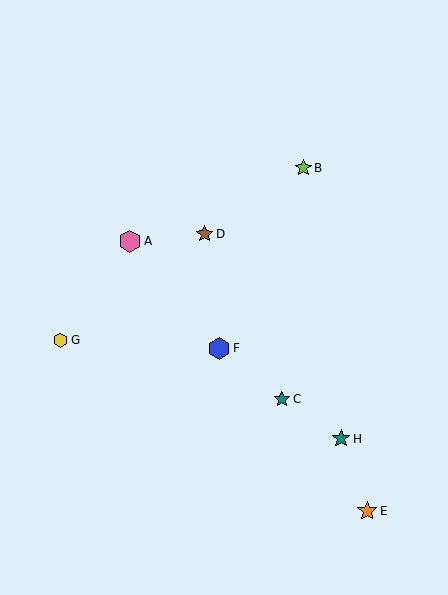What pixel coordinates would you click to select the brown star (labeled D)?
Click at (205, 234) to select the brown star D.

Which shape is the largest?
The pink hexagon (labeled A) is the largest.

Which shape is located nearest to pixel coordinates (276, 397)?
The teal star (labeled C) at (282, 399) is nearest to that location.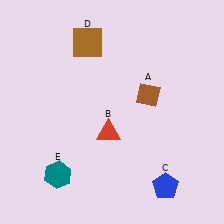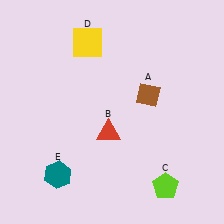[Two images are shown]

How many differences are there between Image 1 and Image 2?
There are 2 differences between the two images.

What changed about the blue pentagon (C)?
In Image 1, C is blue. In Image 2, it changed to lime.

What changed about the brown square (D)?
In Image 1, D is brown. In Image 2, it changed to yellow.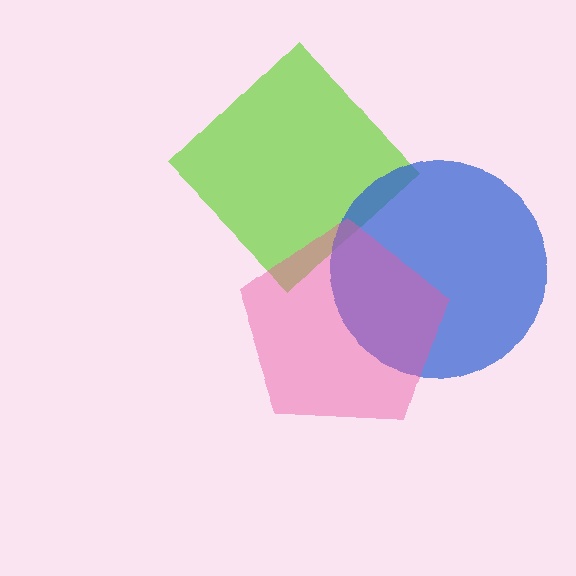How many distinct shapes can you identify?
There are 3 distinct shapes: a lime diamond, a blue circle, a pink pentagon.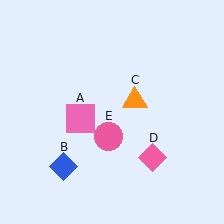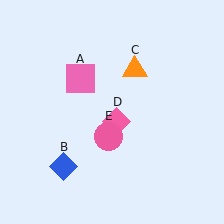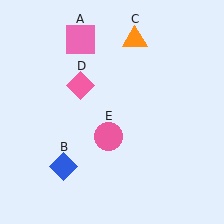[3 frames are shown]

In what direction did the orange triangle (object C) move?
The orange triangle (object C) moved up.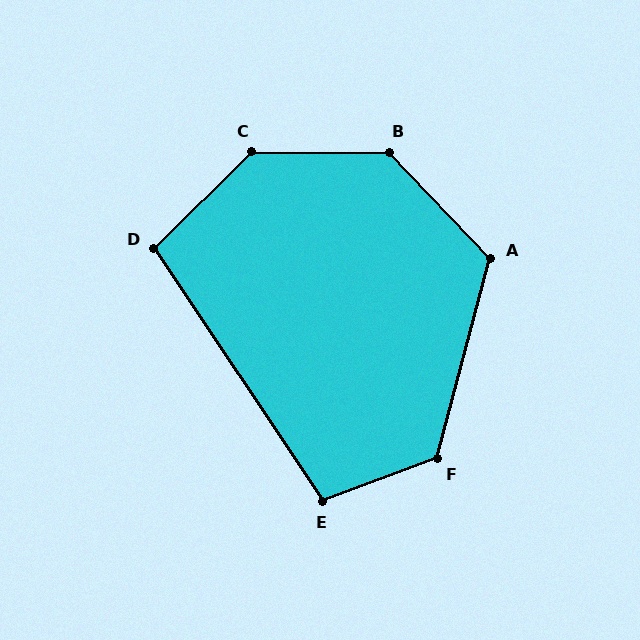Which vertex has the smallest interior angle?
D, at approximately 101 degrees.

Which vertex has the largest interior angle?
C, at approximately 135 degrees.